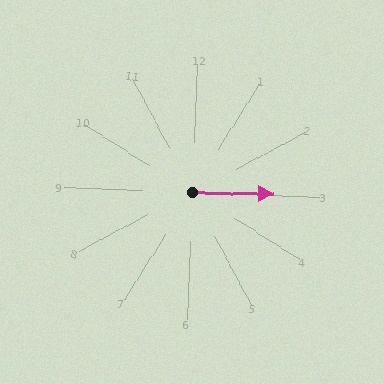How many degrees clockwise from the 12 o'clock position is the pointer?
Approximately 89 degrees.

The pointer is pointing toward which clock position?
Roughly 3 o'clock.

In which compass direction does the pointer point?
East.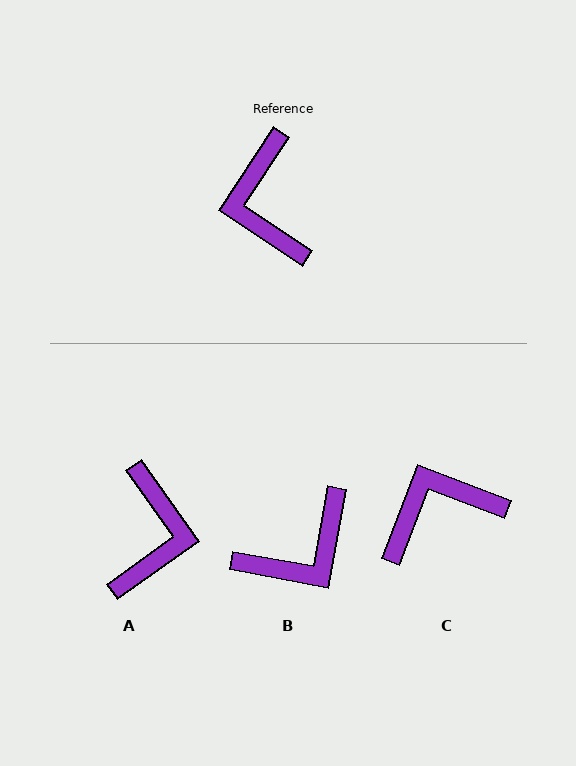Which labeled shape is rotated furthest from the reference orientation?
A, about 159 degrees away.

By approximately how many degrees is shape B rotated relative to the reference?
Approximately 113 degrees counter-clockwise.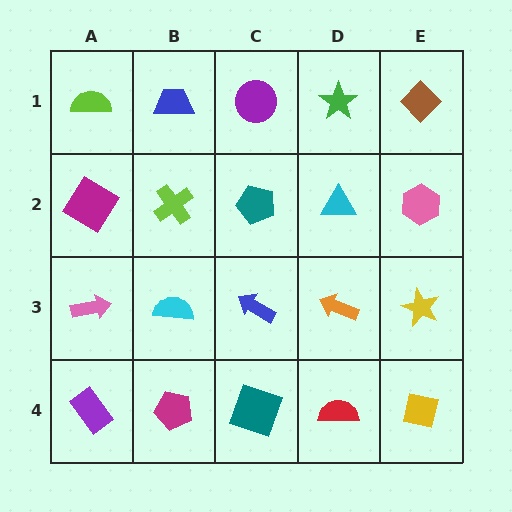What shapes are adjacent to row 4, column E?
A yellow star (row 3, column E), a red semicircle (row 4, column D).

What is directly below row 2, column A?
A pink arrow.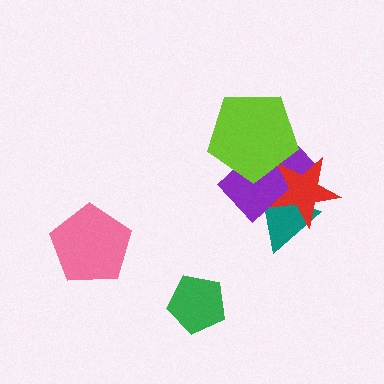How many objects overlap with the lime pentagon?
2 objects overlap with the lime pentagon.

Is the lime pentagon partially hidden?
No, no other shape covers it.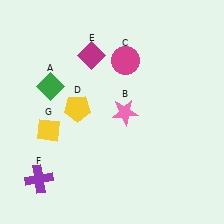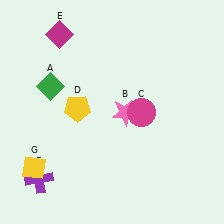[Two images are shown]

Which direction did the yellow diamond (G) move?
The yellow diamond (G) moved down.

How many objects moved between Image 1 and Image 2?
3 objects moved between the two images.